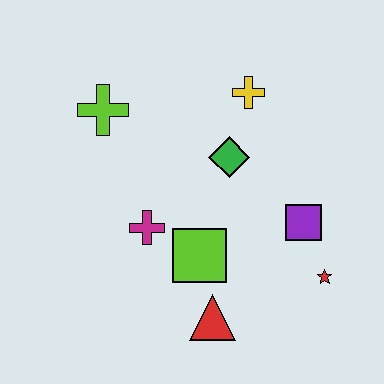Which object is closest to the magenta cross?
The lime square is closest to the magenta cross.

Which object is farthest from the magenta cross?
The red star is farthest from the magenta cross.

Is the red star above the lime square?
No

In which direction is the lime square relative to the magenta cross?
The lime square is to the right of the magenta cross.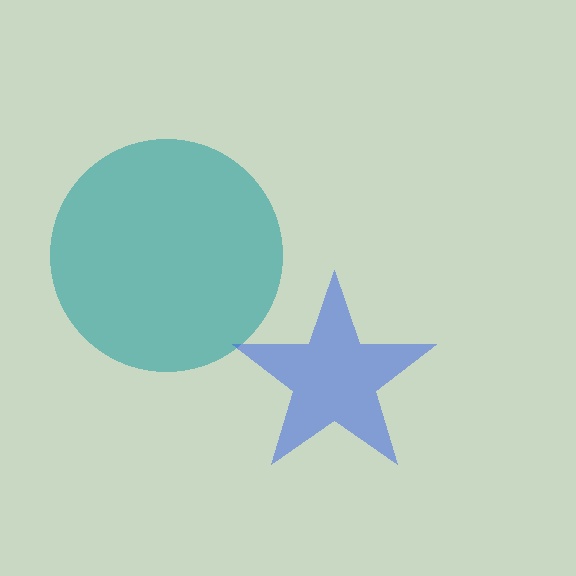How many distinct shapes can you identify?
There are 2 distinct shapes: a teal circle, a blue star.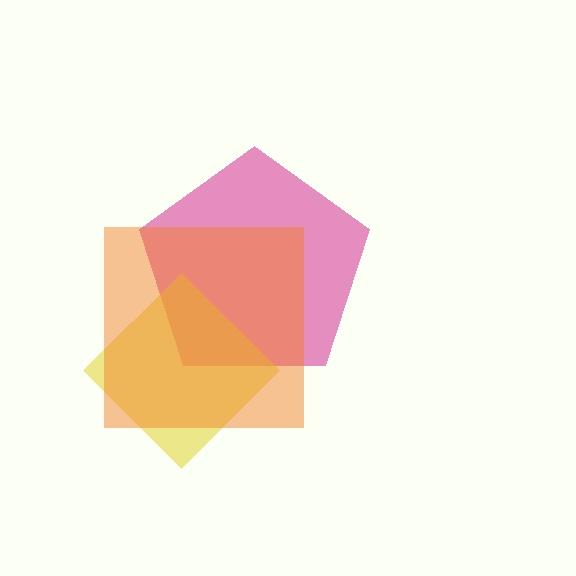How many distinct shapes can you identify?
There are 3 distinct shapes: a magenta pentagon, a yellow diamond, an orange square.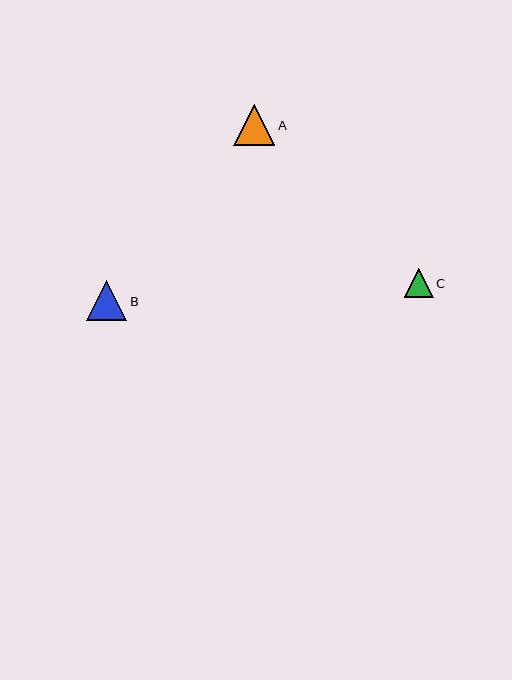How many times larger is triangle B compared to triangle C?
Triangle B is approximately 1.4 times the size of triangle C.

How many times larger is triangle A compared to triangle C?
Triangle A is approximately 1.4 times the size of triangle C.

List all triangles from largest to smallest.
From largest to smallest: A, B, C.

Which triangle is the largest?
Triangle A is the largest with a size of approximately 42 pixels.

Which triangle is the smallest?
Triangle C is the smallest with a size of approximately 29 pixels.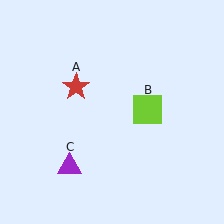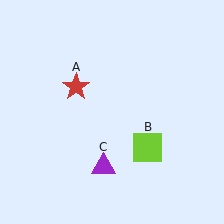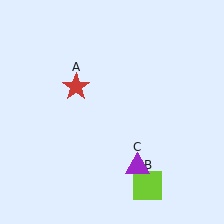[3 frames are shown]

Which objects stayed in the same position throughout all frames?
Red star (object A) remained stationary.